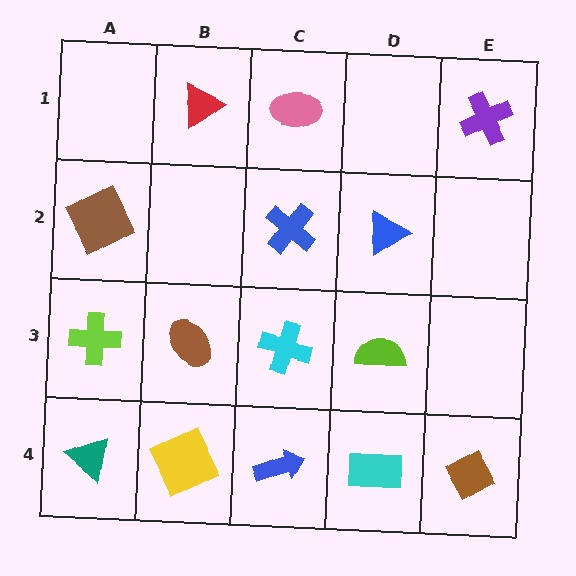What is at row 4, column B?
A yellow square.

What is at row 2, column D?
A blue triangle.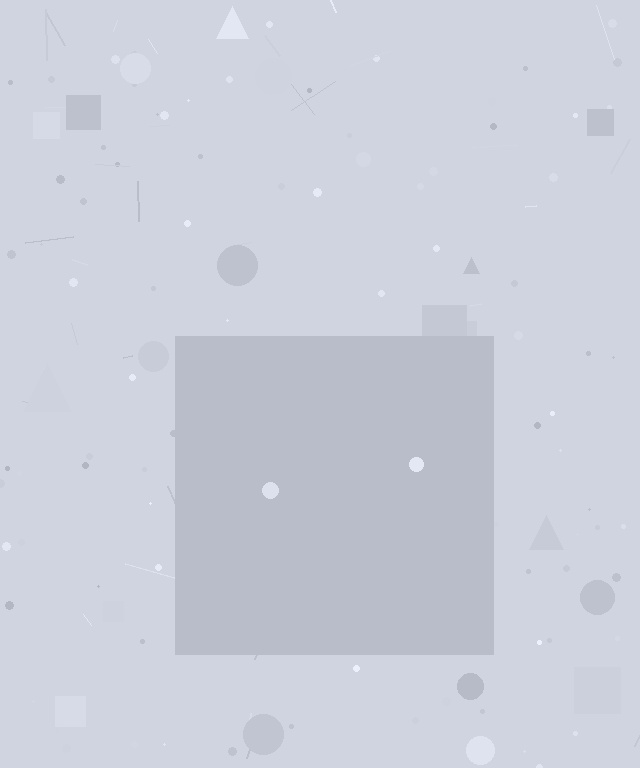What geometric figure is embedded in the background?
A square is embedded in the background.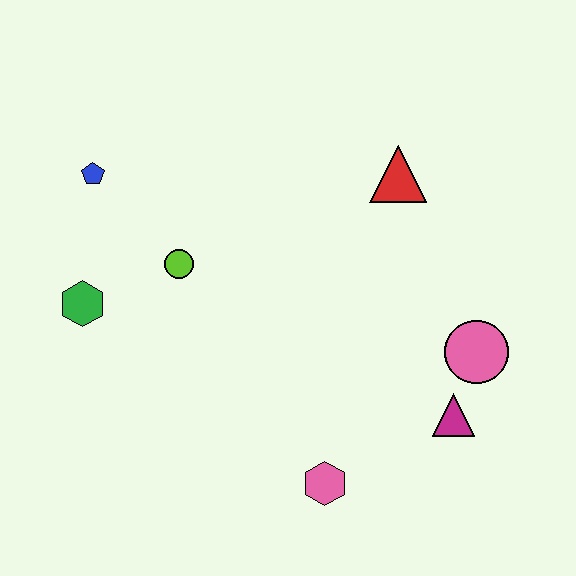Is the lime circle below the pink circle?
No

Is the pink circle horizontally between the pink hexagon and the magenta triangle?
No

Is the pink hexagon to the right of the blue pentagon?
Yes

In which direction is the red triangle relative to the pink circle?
The red triangle is above the pink circle.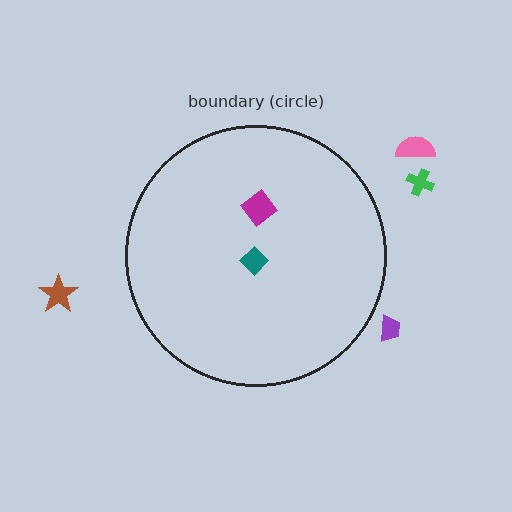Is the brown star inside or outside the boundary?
Outside.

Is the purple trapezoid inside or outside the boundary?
Outside.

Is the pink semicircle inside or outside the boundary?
Outside.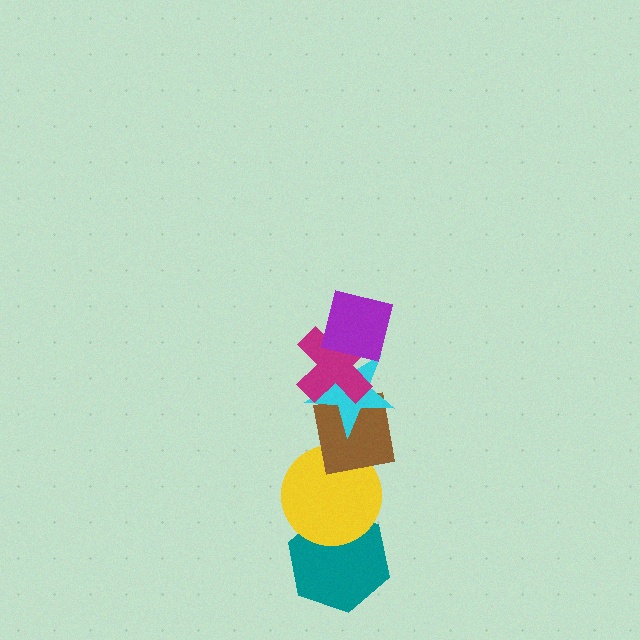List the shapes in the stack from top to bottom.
From top to bottom: the purple square, the magenta cross, the cyan star, the brown square, the yellow circle, the teal hexagon.